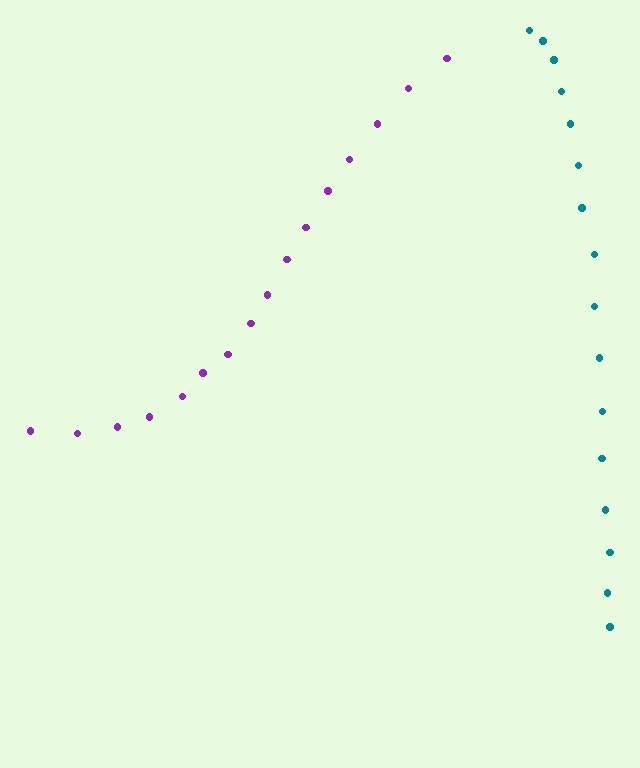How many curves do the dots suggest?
There are 2 distinct paths.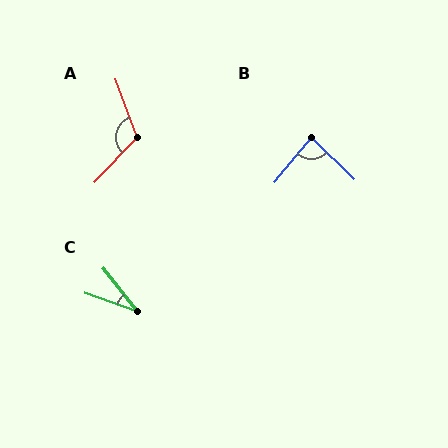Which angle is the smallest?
C, at approximately 32 degrees.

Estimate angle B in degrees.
Approximately 85 degrees.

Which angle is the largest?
A, at approximately 117 degrees.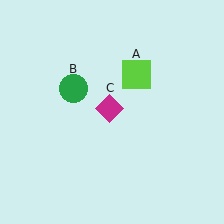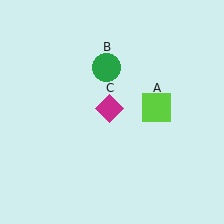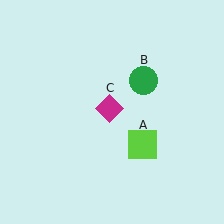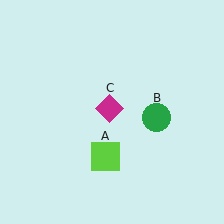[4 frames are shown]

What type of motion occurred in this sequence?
The lime square (object A), green circle (object B) rotated clockwise around the center of the scene.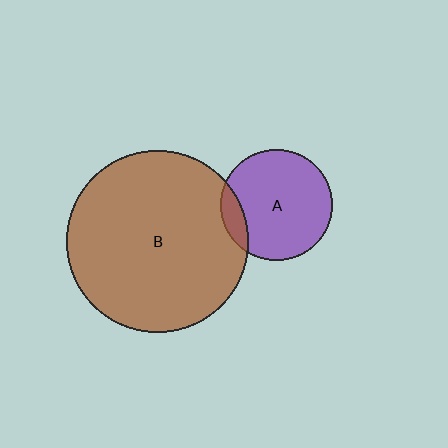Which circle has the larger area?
Circle B (brown).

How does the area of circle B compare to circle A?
Approximately 2.7 times.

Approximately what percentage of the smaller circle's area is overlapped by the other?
Approximately 10%.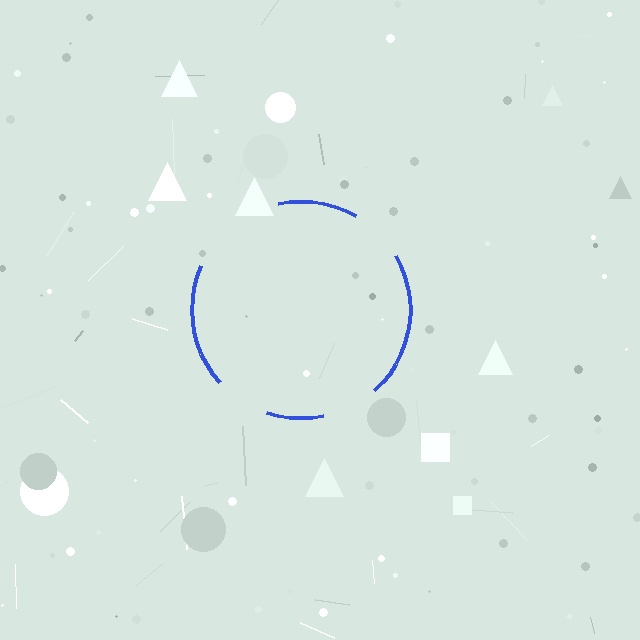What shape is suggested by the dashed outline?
The dashed outline suggests a circle.